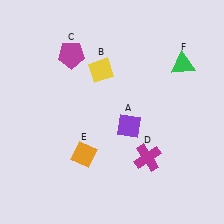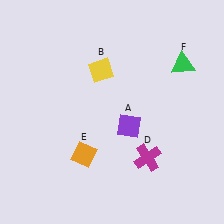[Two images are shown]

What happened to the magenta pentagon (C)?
The magenta pentagon (C) was removed in Image 2. It was in the top-left area of Image 1.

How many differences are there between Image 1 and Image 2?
There is 1 difference between the two images.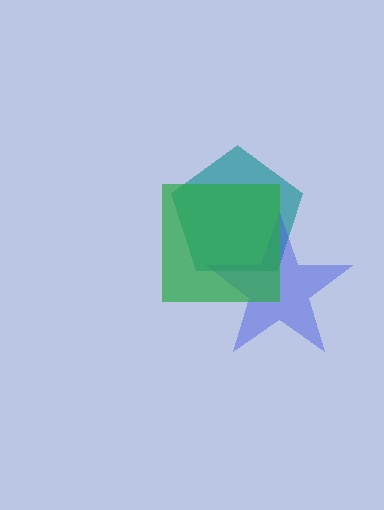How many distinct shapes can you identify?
There are 3 distinct shapes: a teal pentagon, a blue star, a green square.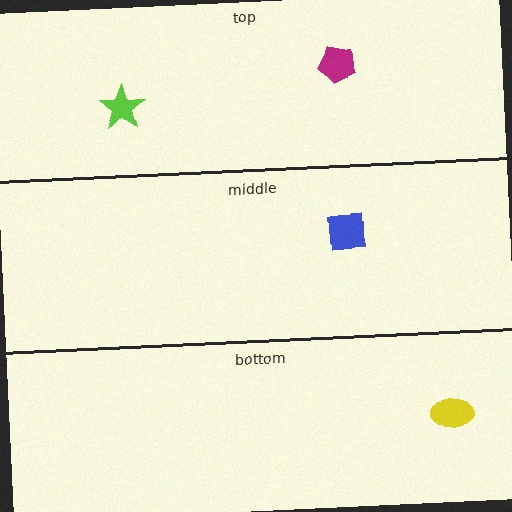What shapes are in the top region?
The magenta pentagon, the lime star.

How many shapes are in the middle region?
1.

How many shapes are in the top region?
2.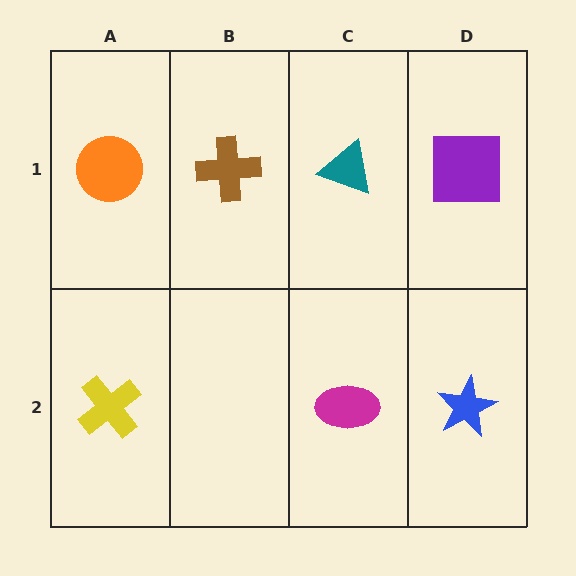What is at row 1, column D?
A purple square.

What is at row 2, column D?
A blue star.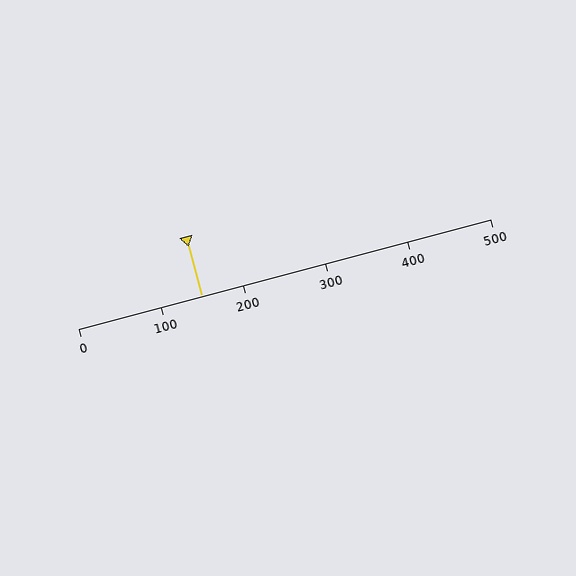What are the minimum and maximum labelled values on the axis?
The axis runs from 0 to 500.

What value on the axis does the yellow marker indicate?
The marker indicates approximately 150.